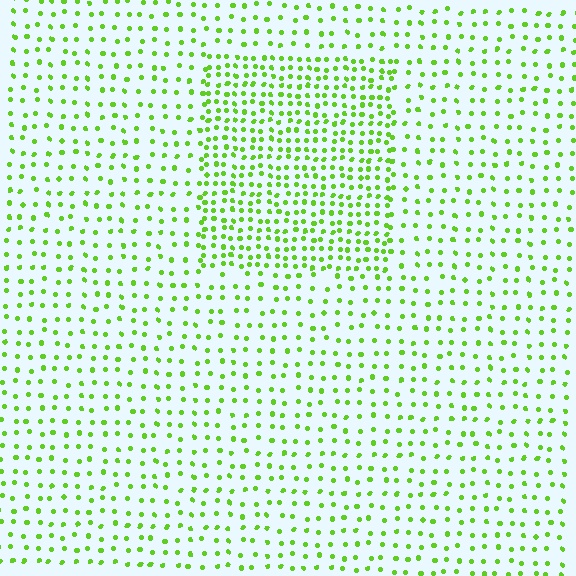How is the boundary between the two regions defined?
The boundary is defined by a change in element density (approximately 2.0x ratio). All elements are the same color, size, and shape.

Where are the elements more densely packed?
The elements are more densely packed inside the rectangle boundary.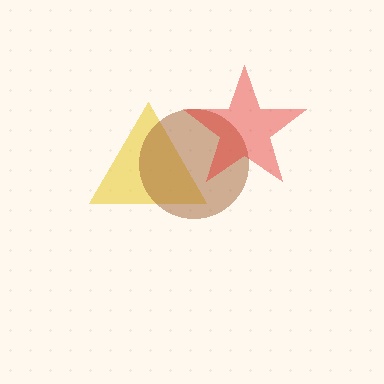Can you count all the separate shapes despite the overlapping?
Yes, there are 3 separate shapes.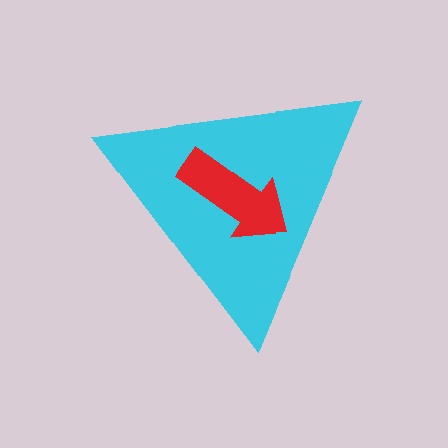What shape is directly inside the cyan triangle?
The red arrow.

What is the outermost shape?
The cyan triangle.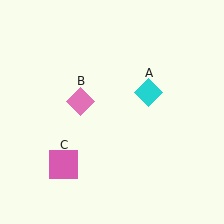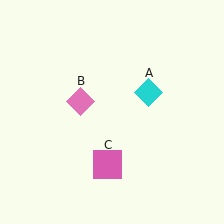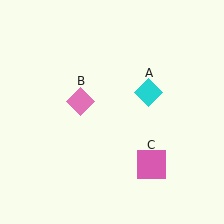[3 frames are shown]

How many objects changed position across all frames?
1 object changed position: pink square (object C).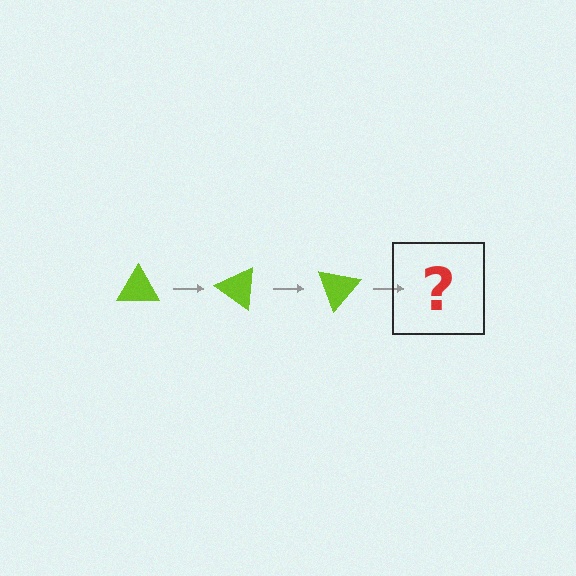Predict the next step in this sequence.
The next step is a lime triangle rotated 105 degrees.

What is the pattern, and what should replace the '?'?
The pattern is that the triangle rotates 35 degrees each step. The '?' should be a lime triangle rotated 105 degrees.